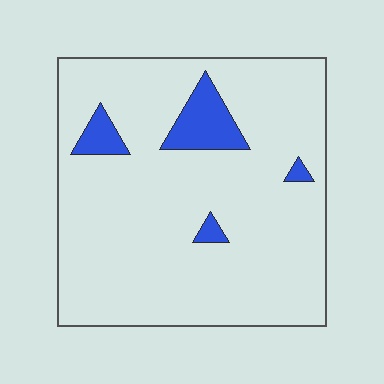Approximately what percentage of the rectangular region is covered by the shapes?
Approximately 10%.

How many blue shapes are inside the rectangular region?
4.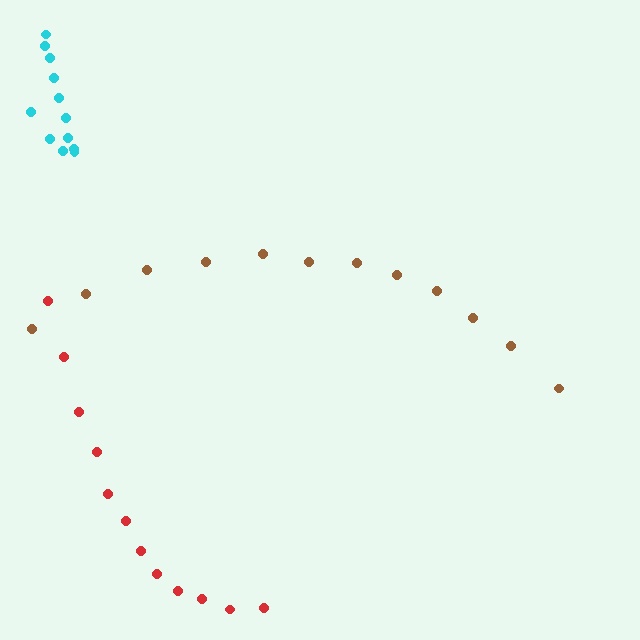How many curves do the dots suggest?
There are 3 distinct paths.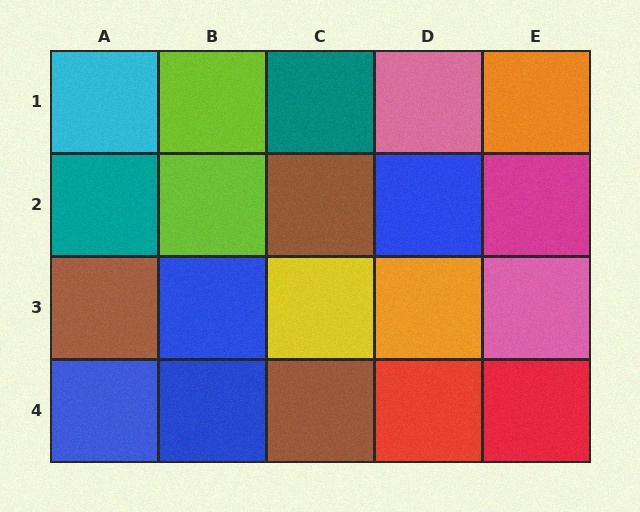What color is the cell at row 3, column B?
Blue.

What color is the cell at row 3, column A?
Brown.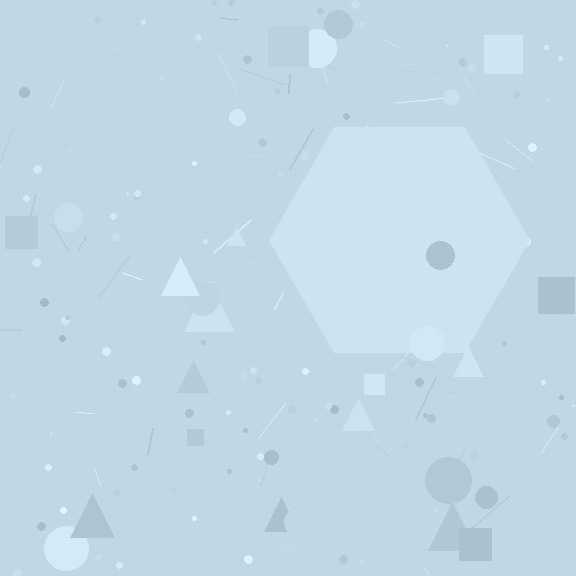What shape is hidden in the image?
A hexagon is hidden in the image.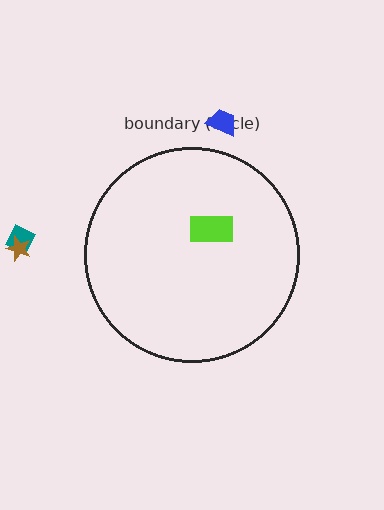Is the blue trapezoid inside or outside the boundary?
Outside.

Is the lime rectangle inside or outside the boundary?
Inside.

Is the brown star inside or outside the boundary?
Outside.